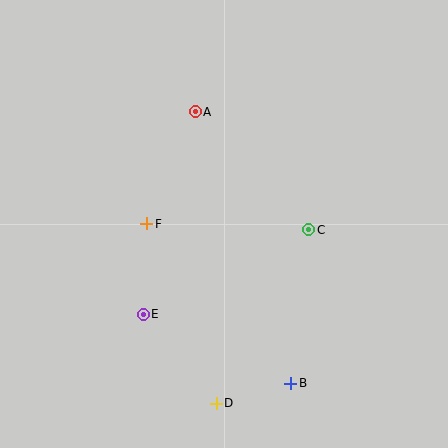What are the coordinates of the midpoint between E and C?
The midpoint between E and C is at (226, 272).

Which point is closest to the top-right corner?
Point C is closest to the top-right corner.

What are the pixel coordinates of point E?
Point E is at (143, 314).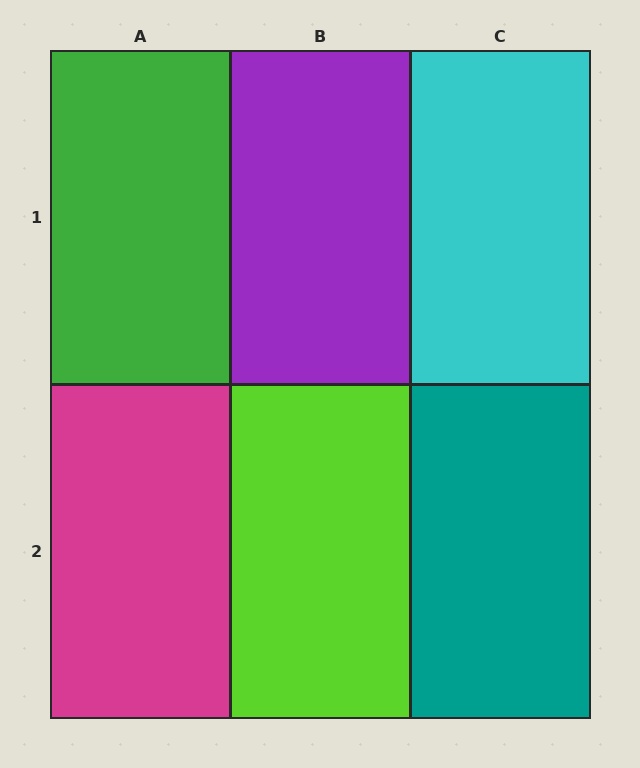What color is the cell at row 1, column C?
Cyan.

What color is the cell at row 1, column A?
Green.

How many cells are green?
1 cell is green.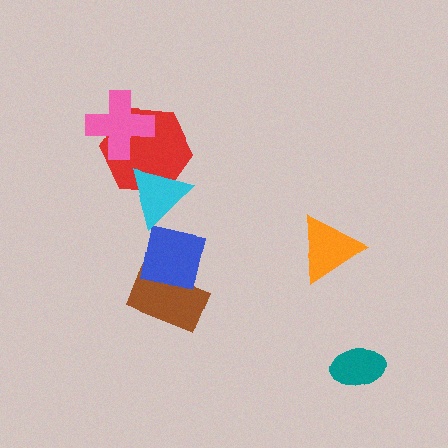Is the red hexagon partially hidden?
Yes, it is partially covered by another shape.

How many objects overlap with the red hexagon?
2 objects overlap with the red hexagon.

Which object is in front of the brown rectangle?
The blue square is in front of the brown rectangle.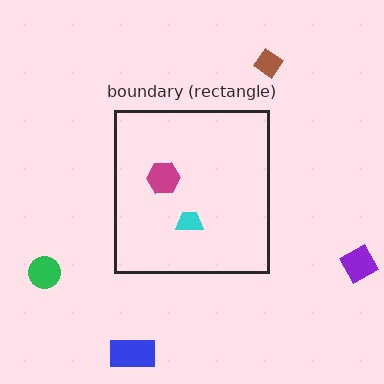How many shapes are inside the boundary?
2 inside, 4 outside.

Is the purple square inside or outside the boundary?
Outside.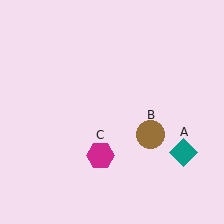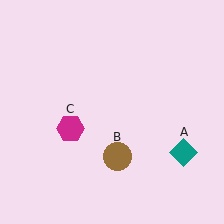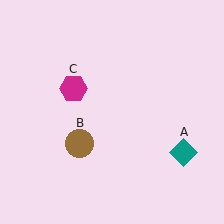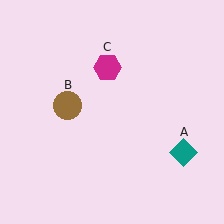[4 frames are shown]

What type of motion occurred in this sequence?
The brown circle (object B), magenta hexagon (object C) rotated clockwise around the center of the scene.